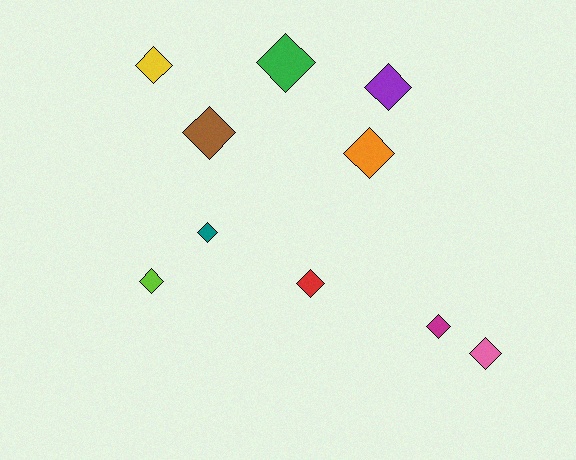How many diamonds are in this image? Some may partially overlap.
There are 10 diamonds.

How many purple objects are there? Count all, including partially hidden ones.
There is 1 purple object.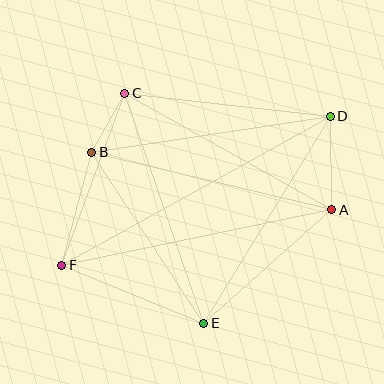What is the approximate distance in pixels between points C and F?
The distance between C and F is approximately 183 pixels.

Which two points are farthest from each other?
Points D and F are farthest from each other.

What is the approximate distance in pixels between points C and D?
The distance between C and D is approximately 207 pixels.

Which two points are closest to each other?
Points B and C are closest to each other.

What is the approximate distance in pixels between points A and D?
The distance between A and D is approximately 93 pixels.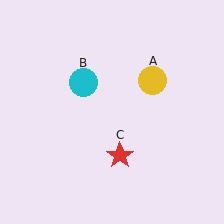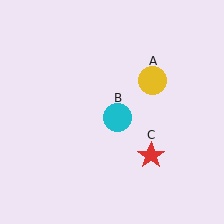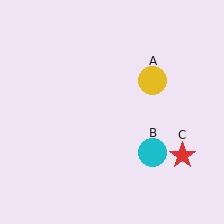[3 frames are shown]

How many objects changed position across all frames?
2 objects changed position: cyan circle (object B), red star (object C).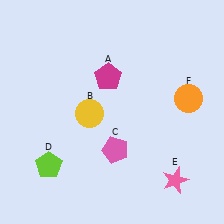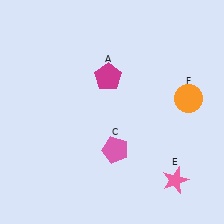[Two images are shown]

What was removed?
The yellow circle (B), the lime pentagon (D) were removed in Image 2.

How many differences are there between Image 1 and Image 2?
There are 2 differences between the two images.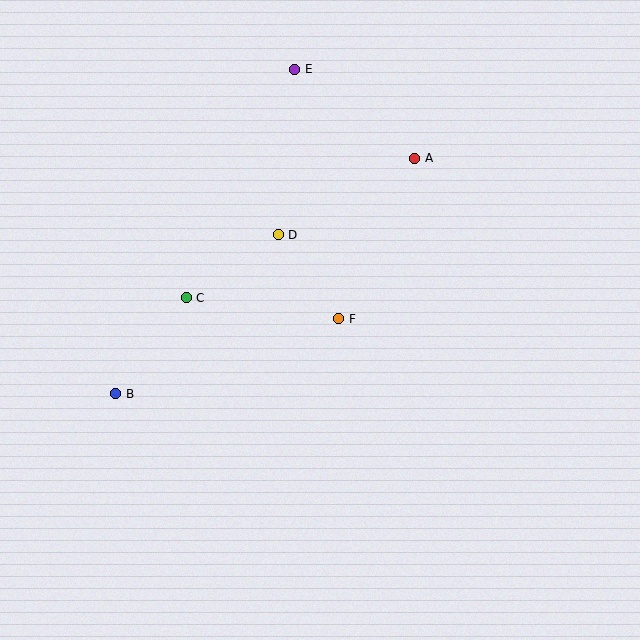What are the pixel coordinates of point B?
Point B is at (116, 394).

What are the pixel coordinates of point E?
Point E is at (295, 69).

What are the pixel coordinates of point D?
Point D is at (278, 235).